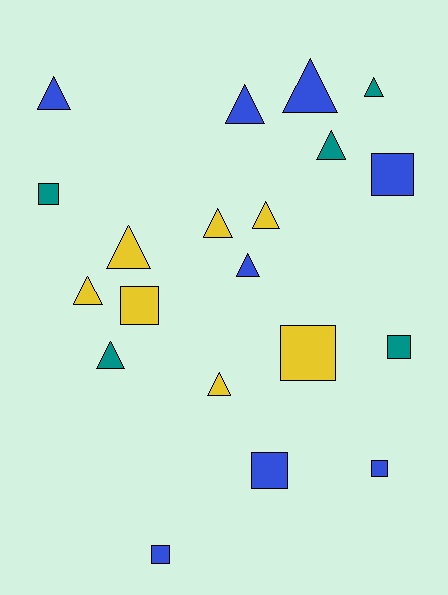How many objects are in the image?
There are 20 objects.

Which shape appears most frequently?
Triangle, with 12 objects.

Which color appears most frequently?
Blue, with 8 objects.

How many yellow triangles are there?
There are 5 yellow triangles.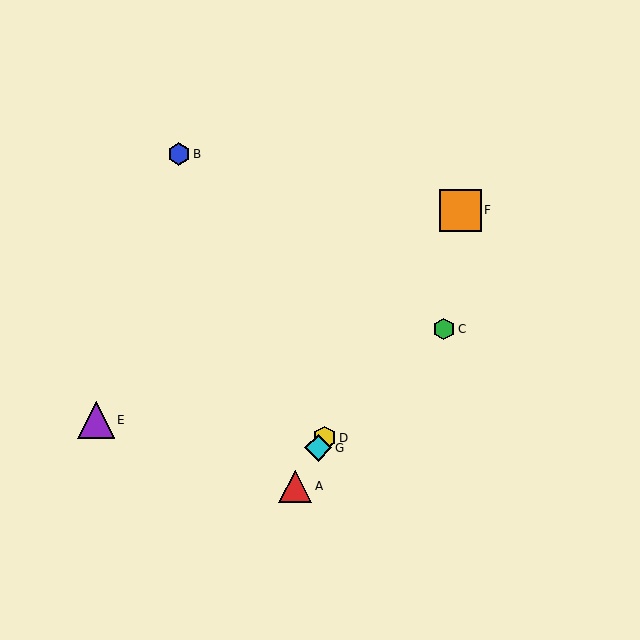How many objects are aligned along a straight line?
4 objects (A, D, F, G) are aligned along a straight line.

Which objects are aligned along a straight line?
Objects A, D, F, G are aligned along a straight line.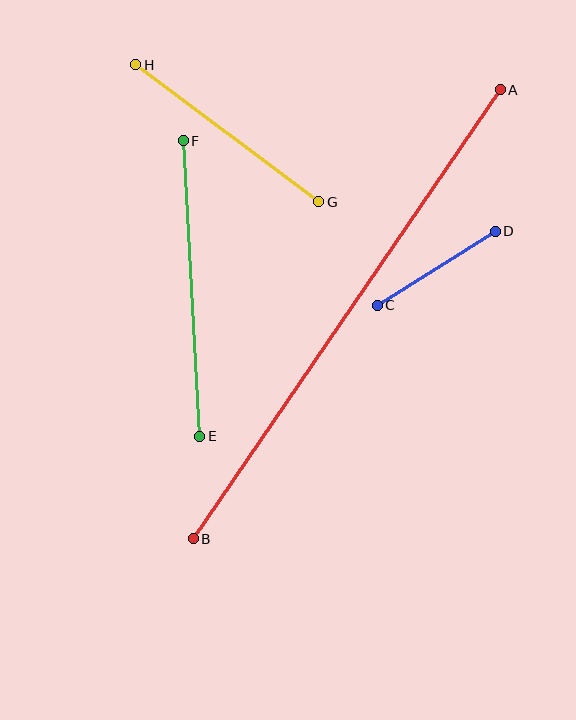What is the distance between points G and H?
The distance is approximately 229 pixels.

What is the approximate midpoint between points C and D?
The midpoint is at approximately (436, 268) pixels.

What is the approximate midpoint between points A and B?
The midpoint is at approximately (347, 314) pixels.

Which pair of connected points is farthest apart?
Points A and B are farthest apart.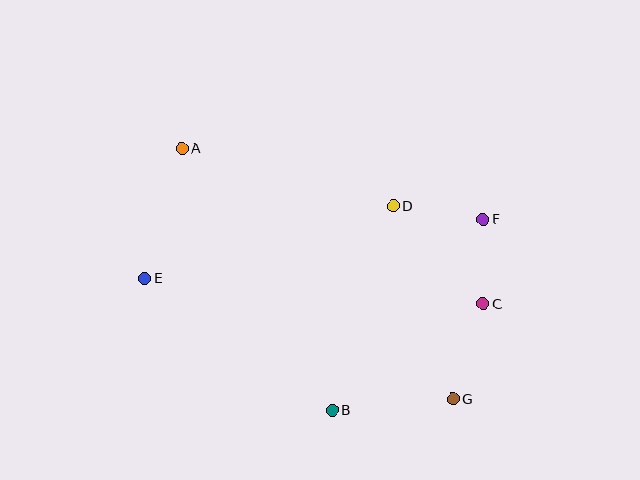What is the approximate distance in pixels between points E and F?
The distance between E and F is approximately 343 pixels.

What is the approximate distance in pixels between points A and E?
The distance between A and E is approximately 135 pixels.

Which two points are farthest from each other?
Points A and G are farthest from each other.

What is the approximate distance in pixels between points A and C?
The distance between A and C is approximately 339 pixels.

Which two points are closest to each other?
Points C and F are closest to each other.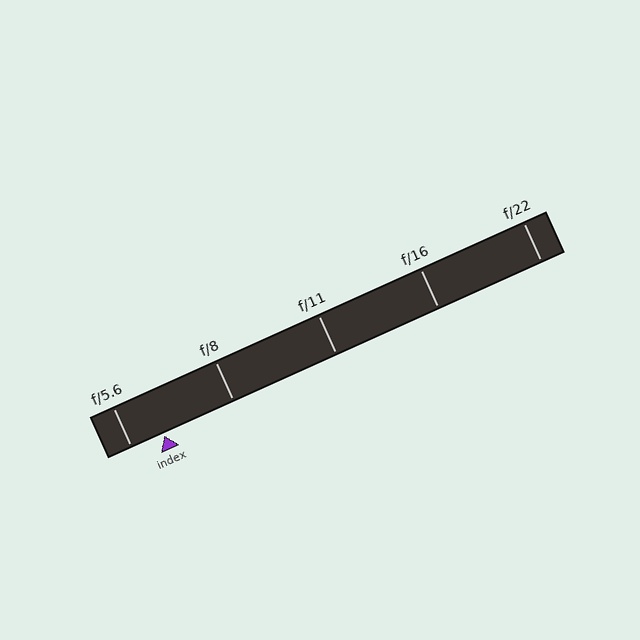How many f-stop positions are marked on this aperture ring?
There are 5 f-stop positions marked.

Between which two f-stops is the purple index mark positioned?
The index mark is between f/5.6 and f/8.